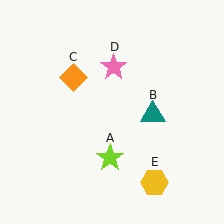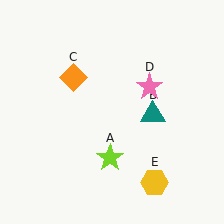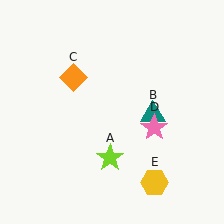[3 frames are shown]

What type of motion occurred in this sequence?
The pink star (object D) rotated clockwise around the center of the scene.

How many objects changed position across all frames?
1 object changed position: pink star (object D).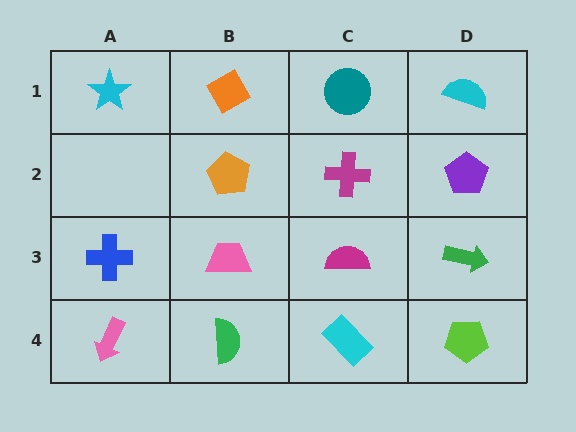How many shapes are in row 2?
3 shapes.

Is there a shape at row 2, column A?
No, that cell is empty.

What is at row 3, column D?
A green arrow.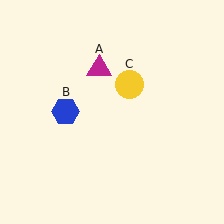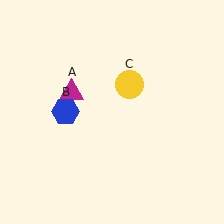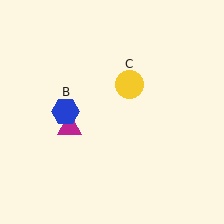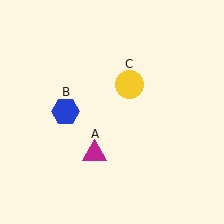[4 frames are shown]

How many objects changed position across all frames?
1 object changed position: magenta triangle (object A).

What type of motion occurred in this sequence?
The magenta triangle (object A) rotated counterclockwise around the center of the scene.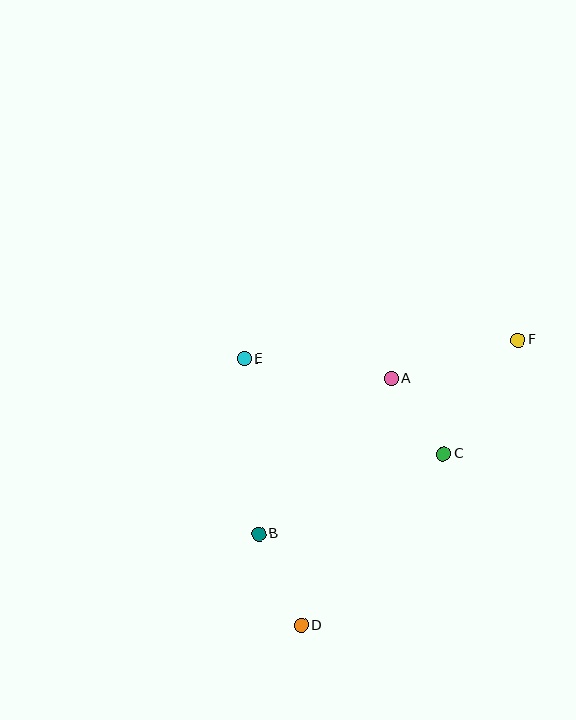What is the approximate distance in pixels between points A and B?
The distance between A and B is approximately 204 pixels.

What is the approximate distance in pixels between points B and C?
The distance between B and C is approximately 201 pixels.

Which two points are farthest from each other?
Points D and F are farthest from each other.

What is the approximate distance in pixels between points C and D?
The distance between C and D is approximately 223 pixels.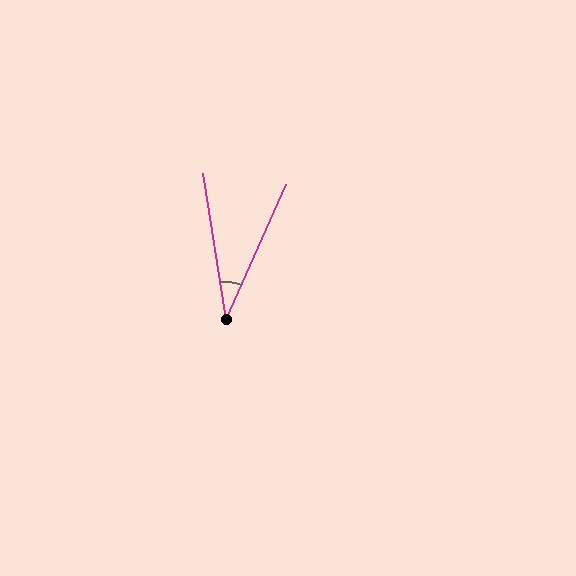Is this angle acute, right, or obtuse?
It is acute.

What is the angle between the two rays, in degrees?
Approximately 33 degrees.